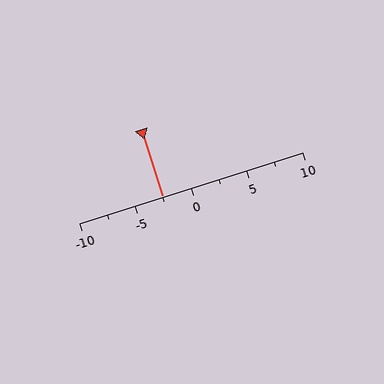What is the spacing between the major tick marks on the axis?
The major ticks are spaced 5 apart.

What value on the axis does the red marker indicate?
The marker indicates approximately -2.5.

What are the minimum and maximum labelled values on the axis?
The axis runs from -10 to 10.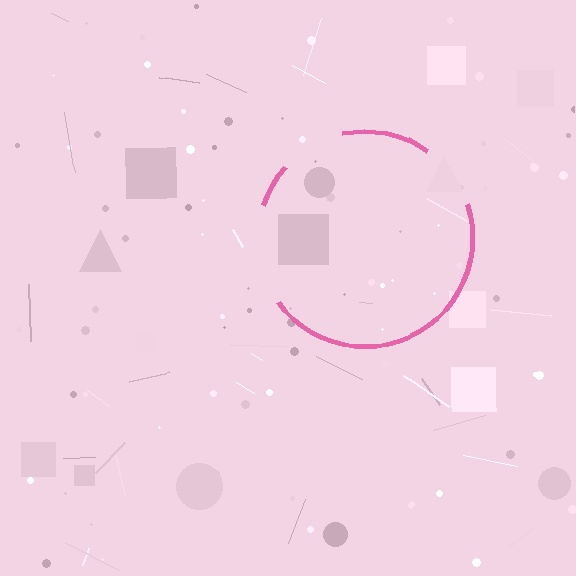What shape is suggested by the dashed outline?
The dashed outline suggests a circle.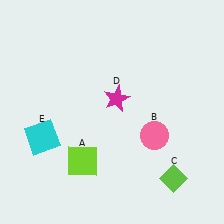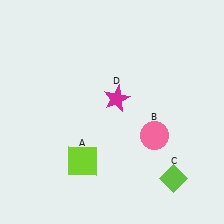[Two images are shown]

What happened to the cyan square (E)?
The cyan square (E) was removed in Image 2. It was in the bottom-left area of Image 1.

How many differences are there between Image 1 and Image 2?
There is 1 difference between the two images.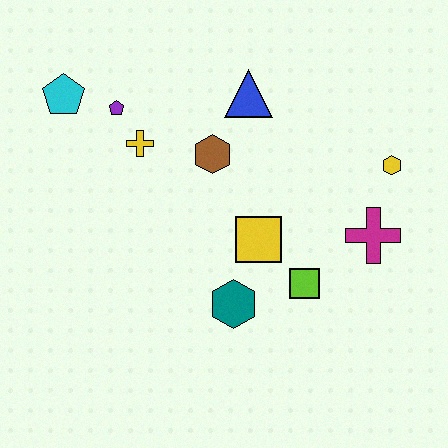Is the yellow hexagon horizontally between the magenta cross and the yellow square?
No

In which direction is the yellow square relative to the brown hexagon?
The yellow square is below the brown hexagon.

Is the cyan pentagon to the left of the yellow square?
Yes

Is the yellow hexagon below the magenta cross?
No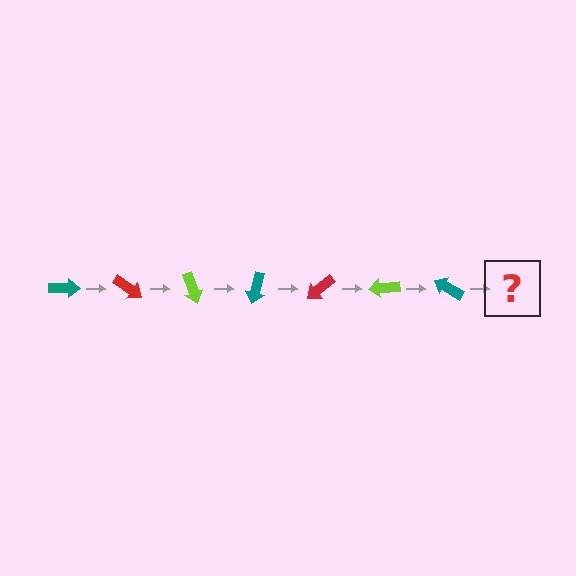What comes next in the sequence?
The next element should be a red arrow, rotated 245 degrees from the start.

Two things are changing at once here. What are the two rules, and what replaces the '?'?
The two rules are that it rotates 35 degrees each step and the color cycles through teal, red, and lime. The '?' should be a red arrow, rotated 245 degrees from the start.